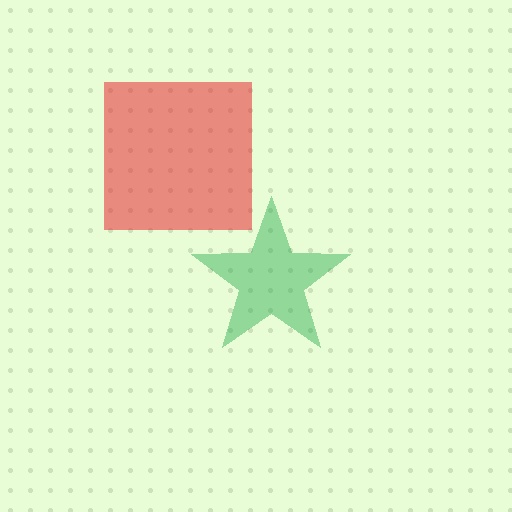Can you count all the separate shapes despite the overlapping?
Yes, there are 2 separate shapes.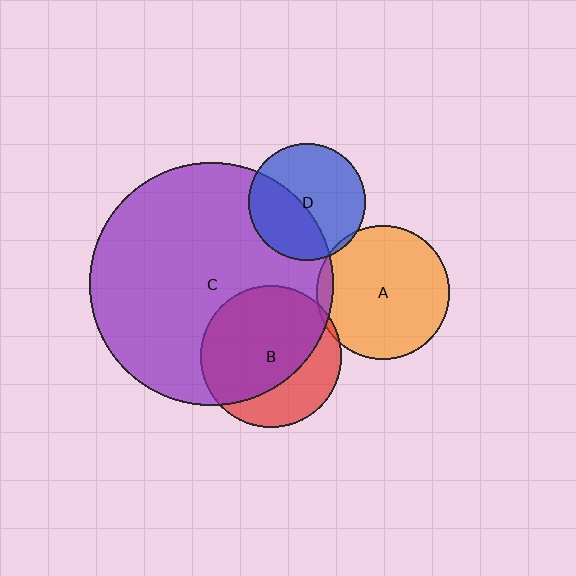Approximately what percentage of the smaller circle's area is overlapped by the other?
Approximately 5%.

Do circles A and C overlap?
Yes.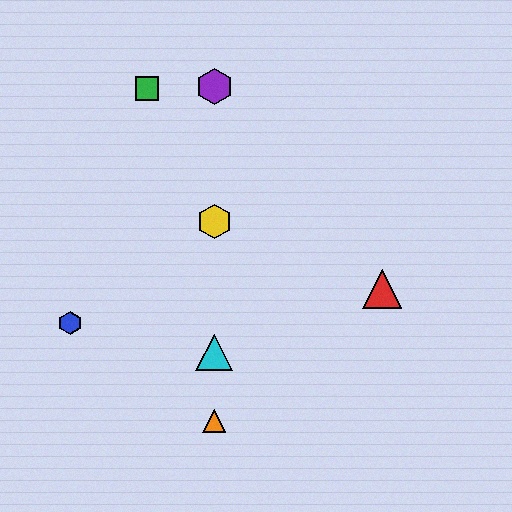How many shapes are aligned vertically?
4 shapes (the yellow hexagon, the purple hexagon, the orange triangle, the cyan triangle) are aligned vertically.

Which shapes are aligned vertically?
The yellow hexagon, the purple hexagon, the orange triangle, the cyan triangle are aligned vertically.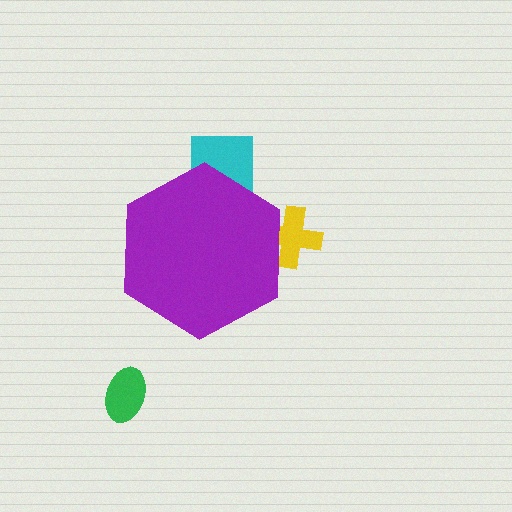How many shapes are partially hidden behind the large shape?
2 shapes are partially hidden.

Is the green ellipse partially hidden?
No, the green ellipse is fully visible.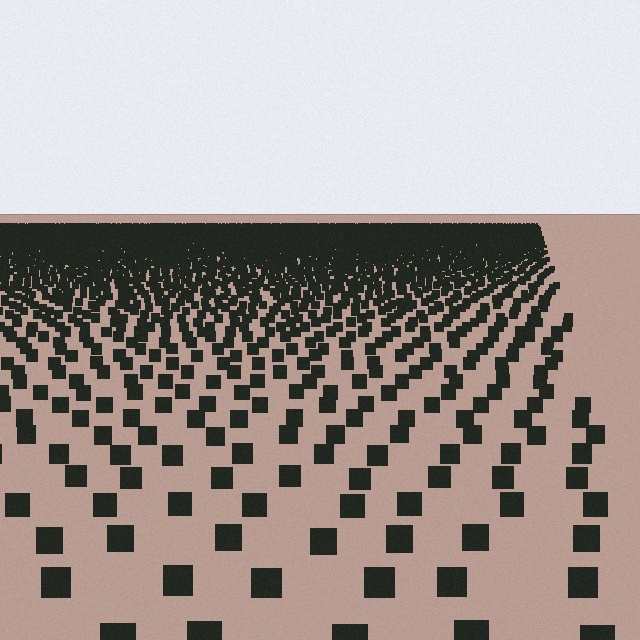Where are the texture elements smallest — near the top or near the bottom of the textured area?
Near the top.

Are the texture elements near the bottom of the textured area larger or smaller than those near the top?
Larger. Near the bottom, elements are closer to the viewer and appear at a bigger on-screen size.